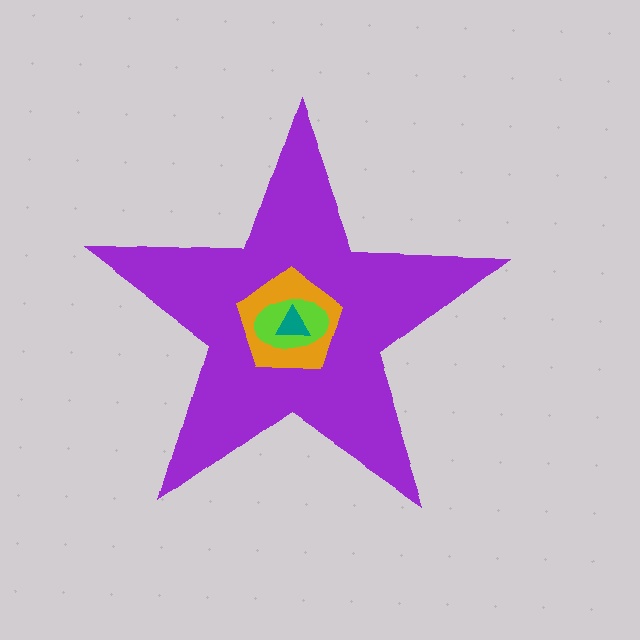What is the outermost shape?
The purple star.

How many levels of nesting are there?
4.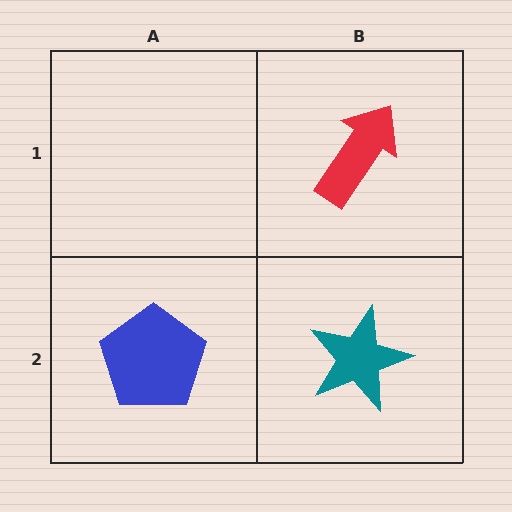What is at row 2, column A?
A blue pentagon.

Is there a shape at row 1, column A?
No, that cell is empty.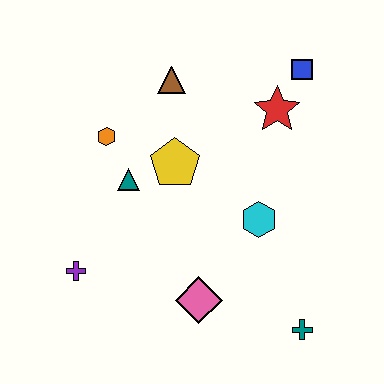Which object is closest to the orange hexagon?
The teal triangle is closest to the orange hexagon.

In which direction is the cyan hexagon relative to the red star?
The cyan hexagon is below the red star.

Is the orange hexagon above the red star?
No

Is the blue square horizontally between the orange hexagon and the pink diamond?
No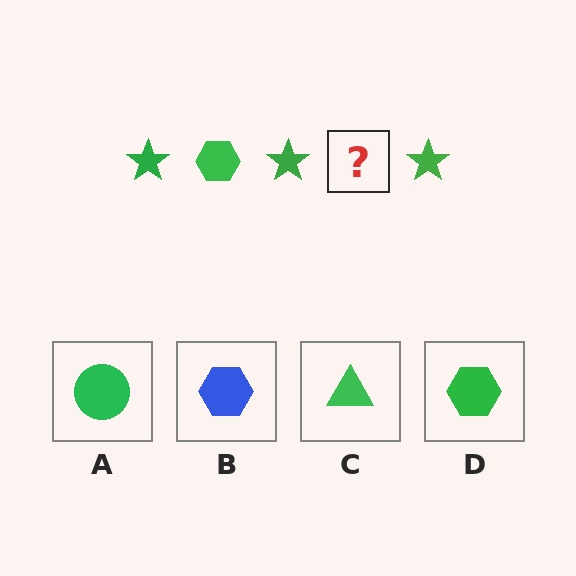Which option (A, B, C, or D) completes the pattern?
D.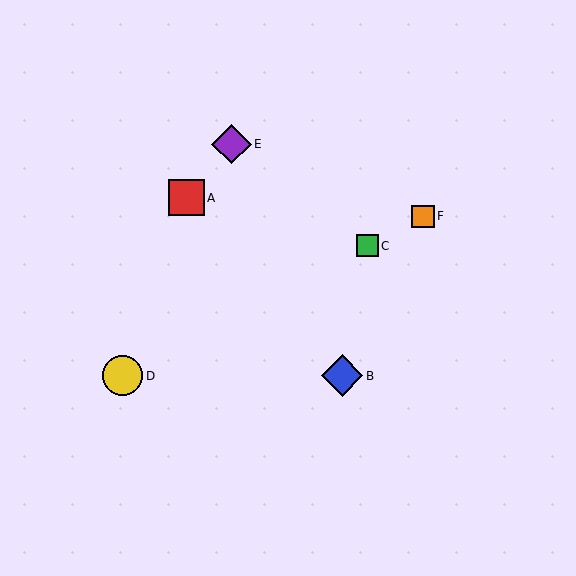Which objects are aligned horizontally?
Objects B, D are aligned horizontally.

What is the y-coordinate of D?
Object D is at y≈376.